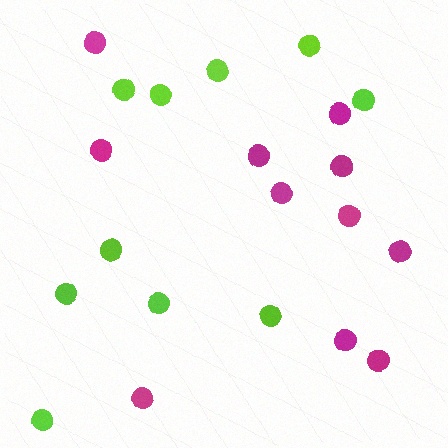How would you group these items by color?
There are 2 groups: one group of magenta circles (11) and one group of lime circles (10).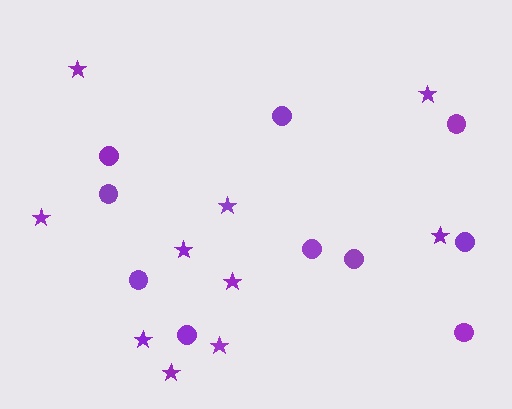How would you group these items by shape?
There are 2 groups: one group of stars (10) and one group of circles (10).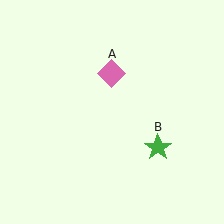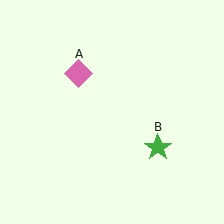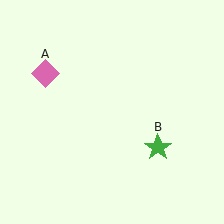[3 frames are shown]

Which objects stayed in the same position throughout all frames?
Green star (object B) remained stationary.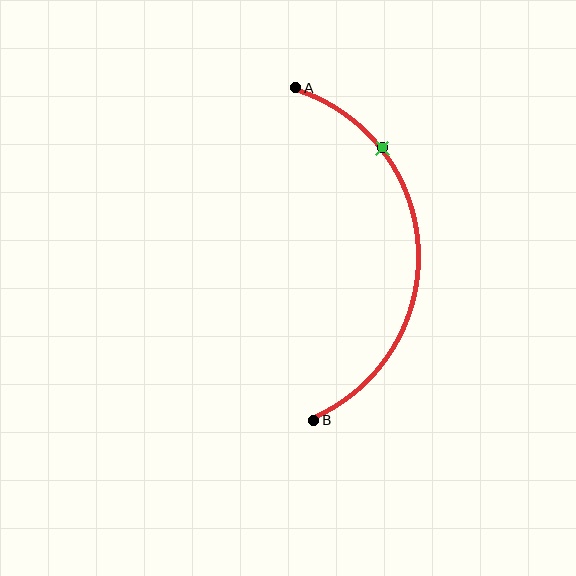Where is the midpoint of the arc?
The arc midpoint is the point on the curve farthest from the straight line joining A and B. It sits to the right of that line.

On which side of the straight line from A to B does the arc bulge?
The arc bulges to the right of the straight line connecting A and B.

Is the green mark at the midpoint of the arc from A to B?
No. The green mark lies on the arc but is closer to endpoint A. The arc midpoint would be at the point on the curve equidistant along the arc from both A and B.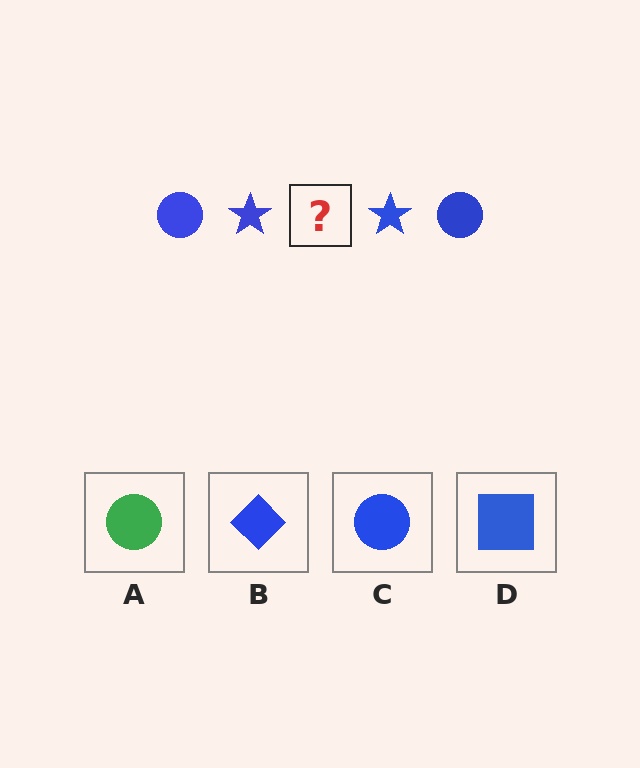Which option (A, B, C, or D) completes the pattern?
C.